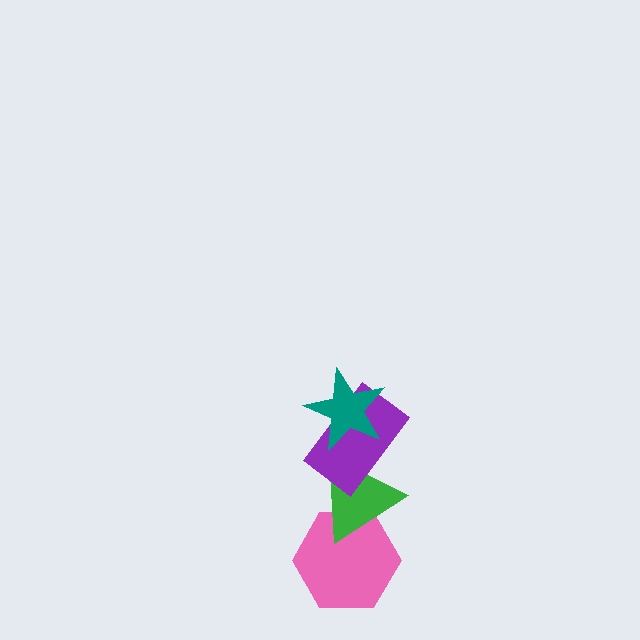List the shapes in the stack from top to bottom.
From top to bottom: the teal star, the purple rectangle, the green triangle, the pink hexagon.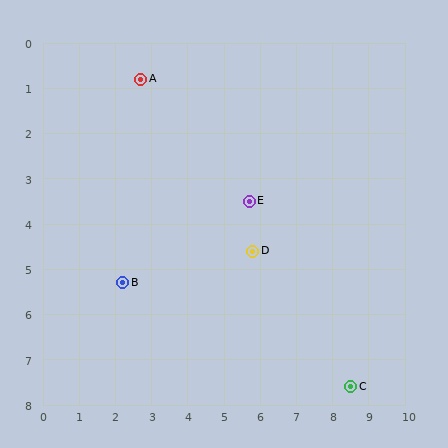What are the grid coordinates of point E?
Point E is at approximately (5.7, 3.5).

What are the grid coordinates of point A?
Point A is at approximately (2.7, 0.8).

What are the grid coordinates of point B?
Point B is at approximately (2.2, 5.3).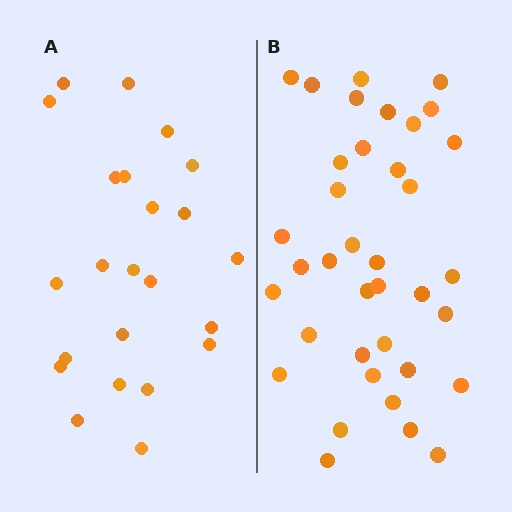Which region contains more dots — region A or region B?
Region B (the right region) has more dots.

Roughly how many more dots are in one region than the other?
Region B has approximately 15 more dots than region A.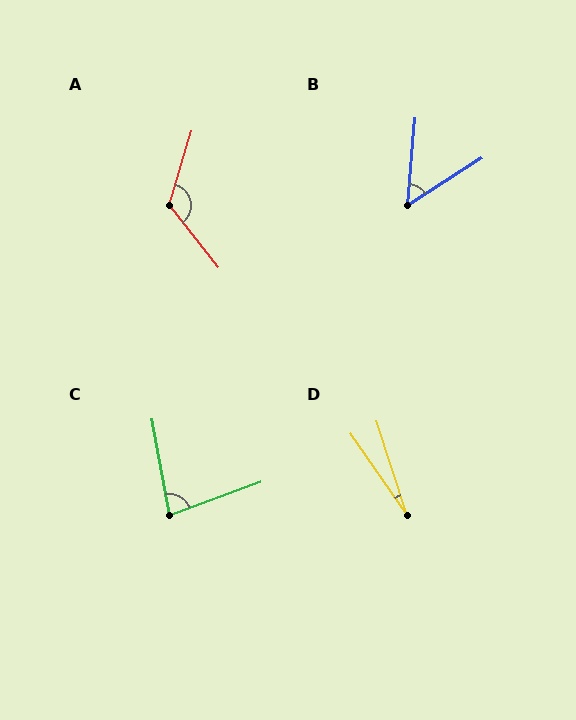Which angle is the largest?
A, at approximately 125 degrees.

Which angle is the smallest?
D, at approximately 17 degrees.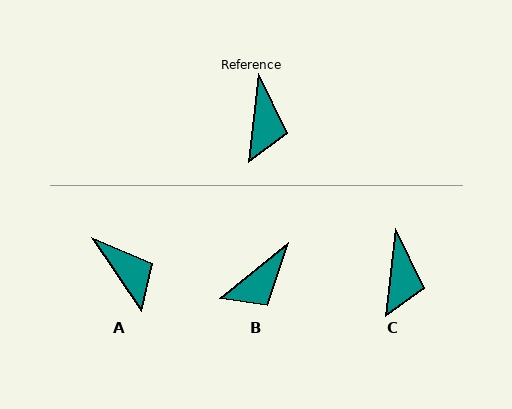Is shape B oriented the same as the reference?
No, it is off by about 45 degrees.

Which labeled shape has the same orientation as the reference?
C.